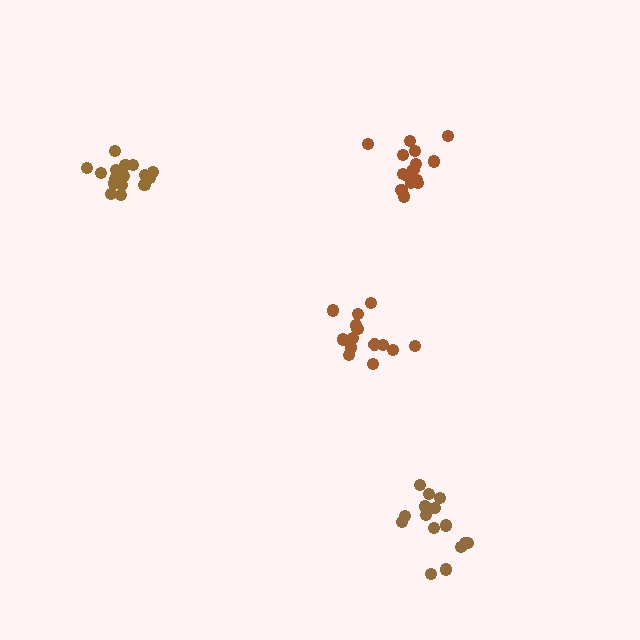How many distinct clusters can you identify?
There are 4 distinct clusters.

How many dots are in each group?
Group 1: 16 dots, Group 2: 15 dots, Group 3: 14 dots, Group 4: 17 dots (62 total).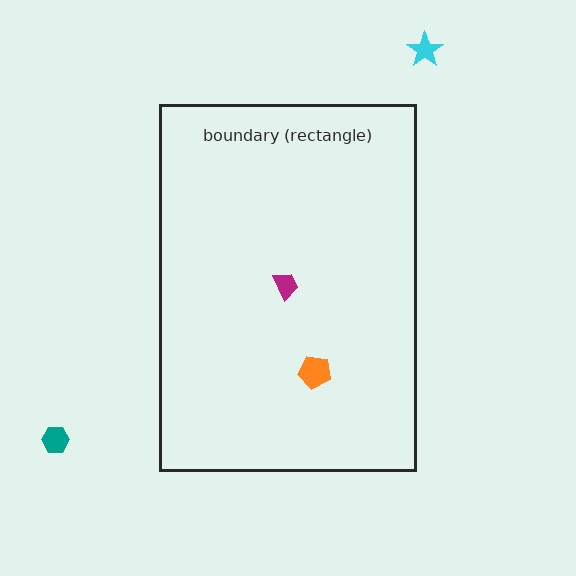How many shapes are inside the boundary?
2 inside, 2 outside.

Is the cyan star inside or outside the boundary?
Outside.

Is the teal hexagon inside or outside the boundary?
Outside.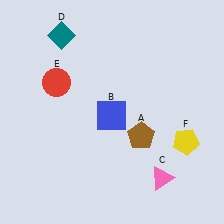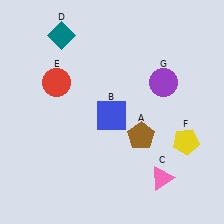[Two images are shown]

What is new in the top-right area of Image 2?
A purple circle (G) was added in the top-right area of Image 2.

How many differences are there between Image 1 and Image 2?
There is 1 difference between the two images.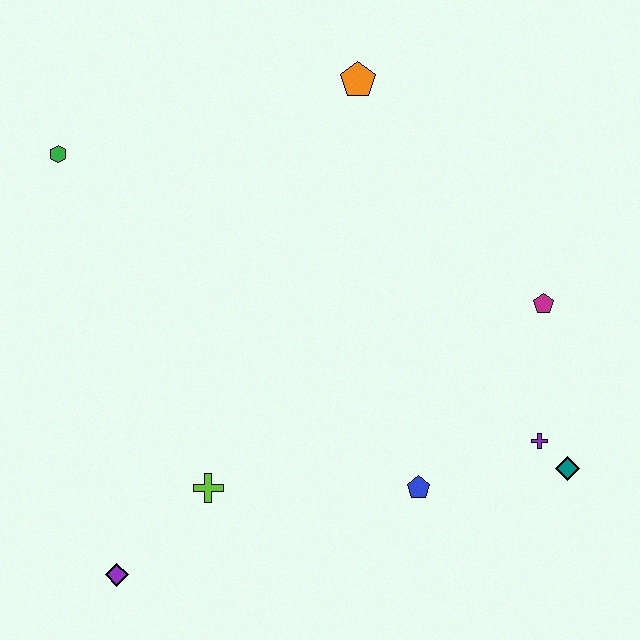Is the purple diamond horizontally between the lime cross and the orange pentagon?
No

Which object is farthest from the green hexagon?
The teal diamond is farthest from the green hexagon.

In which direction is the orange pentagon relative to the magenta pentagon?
The orange pentagon is above the magenta pentagon.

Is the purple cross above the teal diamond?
Yes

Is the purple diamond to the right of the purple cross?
No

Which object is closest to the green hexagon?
The orange pentagon is closest to the green hexagon.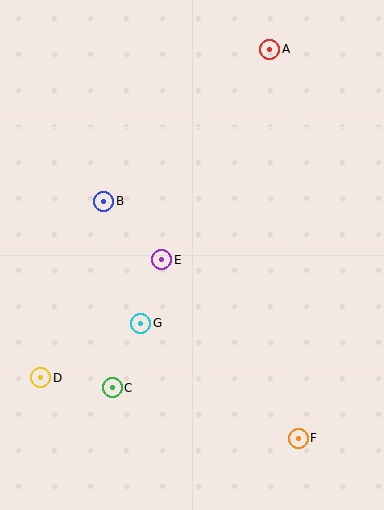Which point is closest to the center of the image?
Point E at (162, 260) is closest to the center.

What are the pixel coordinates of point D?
Point D is at (41, 378).